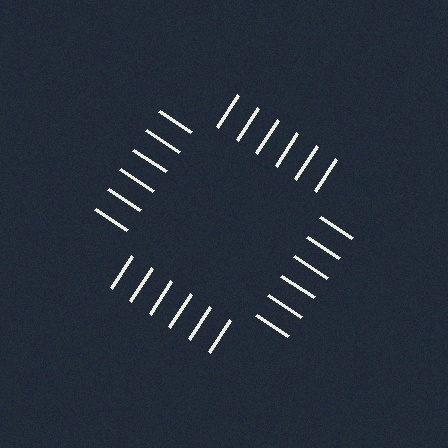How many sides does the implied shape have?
4 sides — the line-ends trace a square.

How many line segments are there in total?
24 — 6 along each of the 4 edges.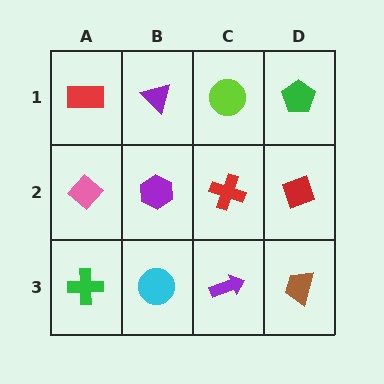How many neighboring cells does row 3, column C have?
3.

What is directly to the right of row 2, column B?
A red cross.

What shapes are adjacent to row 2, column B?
A purple triangle (row 1, column B), a cyan circle (row 3, column B), a pink diamond (row 2, column A), a red cross (row 2, column C).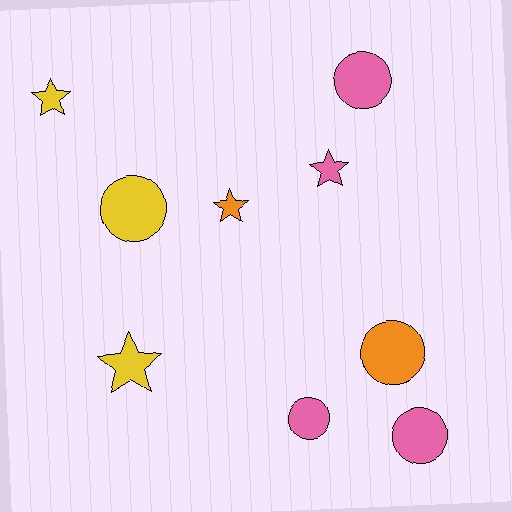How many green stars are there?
There are no green stars.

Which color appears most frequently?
Pink, with 4 objects.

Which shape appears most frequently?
Circle, with 5 objects.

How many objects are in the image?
There are 9 objects.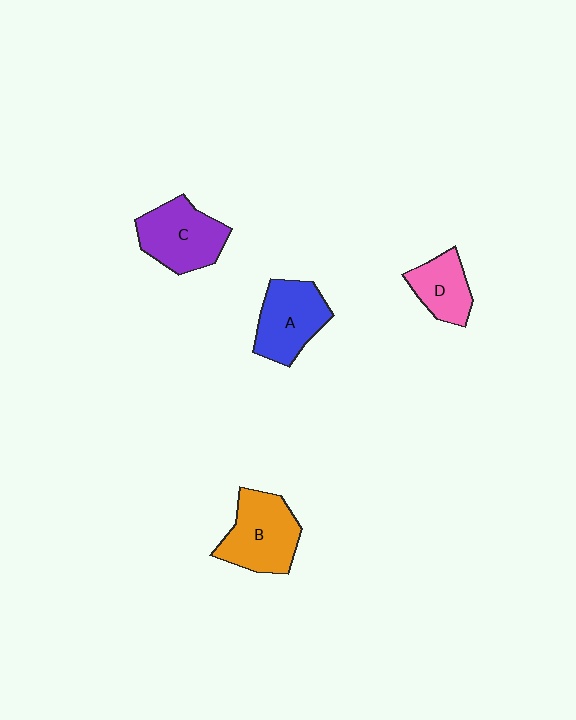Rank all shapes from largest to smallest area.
From largest to smallest: B (orange), C (purple), A (blue), D (pink).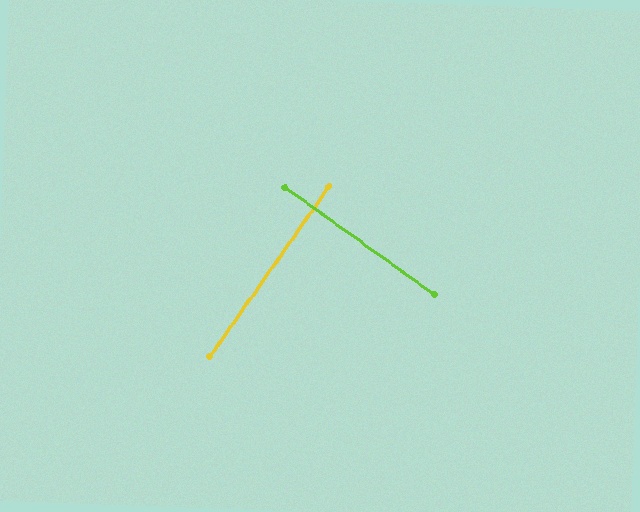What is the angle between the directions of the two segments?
Approximately 90 degrees.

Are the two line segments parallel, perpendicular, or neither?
Perpendicular — they meet at approximately 90°.